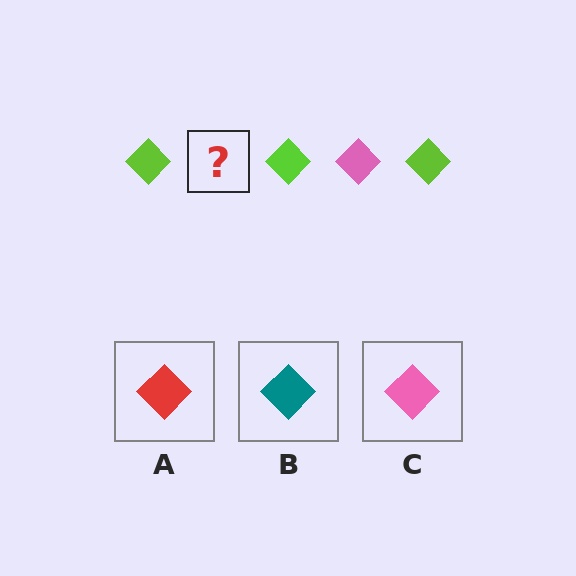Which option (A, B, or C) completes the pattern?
C.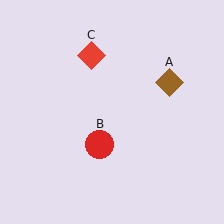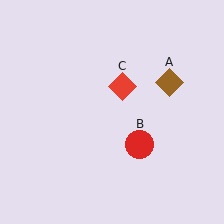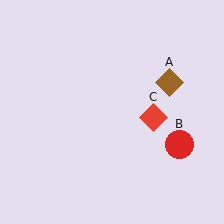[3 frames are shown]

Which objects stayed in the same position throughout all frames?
Brown diamond (object A) remained stationary.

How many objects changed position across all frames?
2 objects changed position: red circle (object B), red diamond (object C).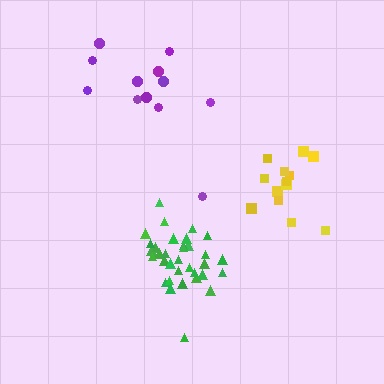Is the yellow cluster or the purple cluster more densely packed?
Yellow.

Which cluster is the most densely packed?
Green.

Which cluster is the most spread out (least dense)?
Purple.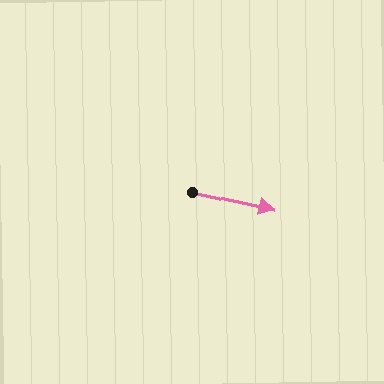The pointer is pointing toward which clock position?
Roughly 3 o'clock.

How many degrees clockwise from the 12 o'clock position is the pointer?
Approximately 103 degrees.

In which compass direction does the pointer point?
East.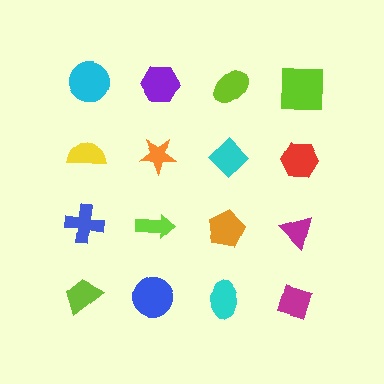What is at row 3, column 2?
A lime arrow.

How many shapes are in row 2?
4 shapes.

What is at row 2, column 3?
A cyan diamond.